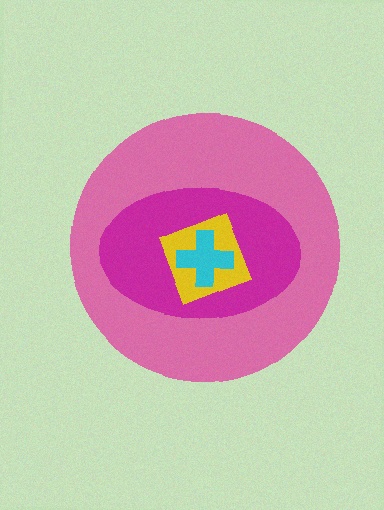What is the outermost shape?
The pink circle.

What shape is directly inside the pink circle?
The magenta ellipse.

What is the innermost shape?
The cyan cross.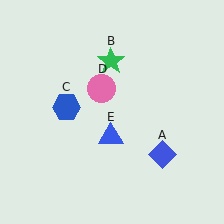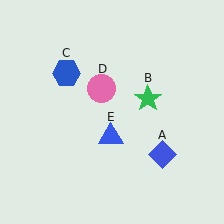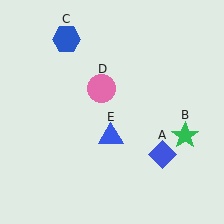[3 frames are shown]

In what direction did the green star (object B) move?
The green star (object B) moved down and to the right.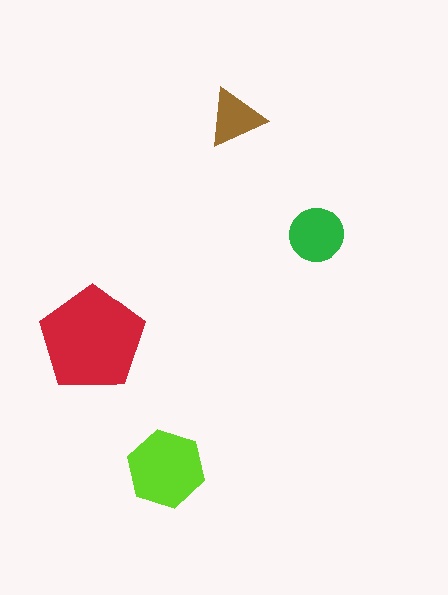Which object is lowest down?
The lime hexagon is bottommost.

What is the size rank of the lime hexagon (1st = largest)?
2nd.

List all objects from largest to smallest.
The red pentagon, the lime hexagon, the green circle, the brown triangle.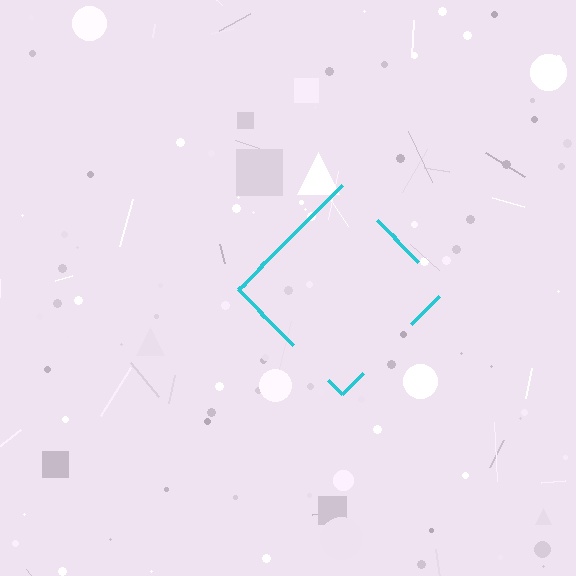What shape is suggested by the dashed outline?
The dashed outline suggests a diamond.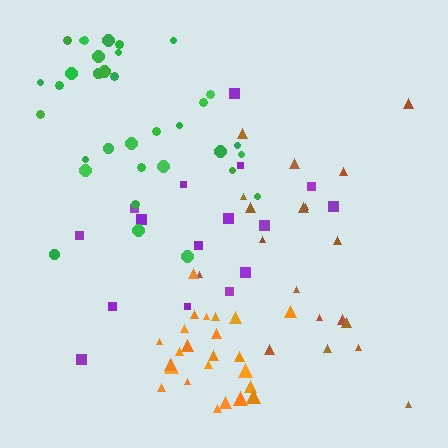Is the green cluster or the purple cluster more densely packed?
Green.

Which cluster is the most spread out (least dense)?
Purple.